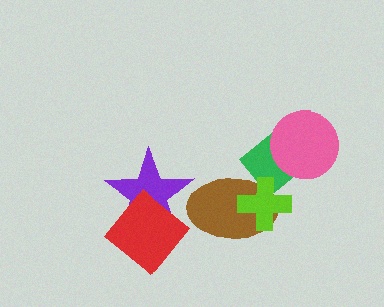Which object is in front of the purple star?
The red diamond is in front of the purple star.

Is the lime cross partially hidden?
No, no other shape covers it.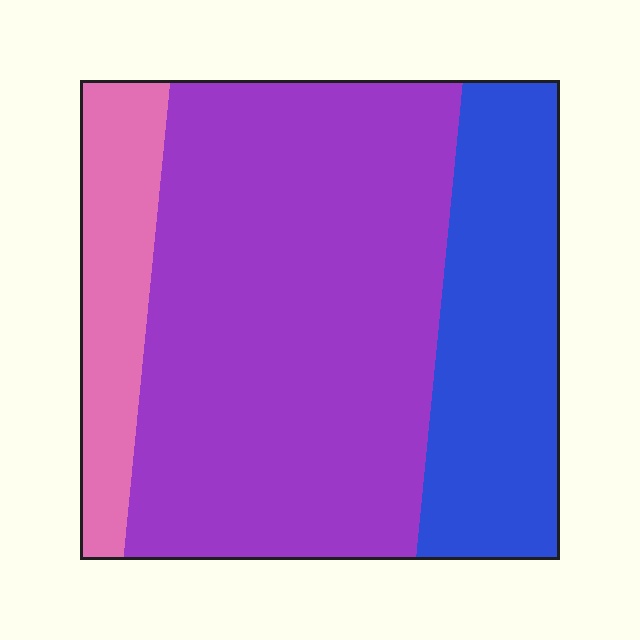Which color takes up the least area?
Pink, at roughly 15%.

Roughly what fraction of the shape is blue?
Blue covers about 25% of the shape.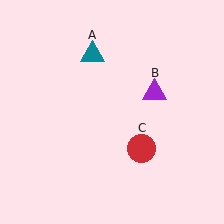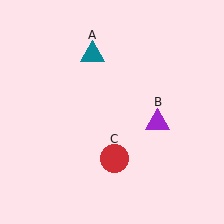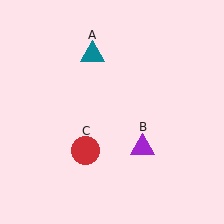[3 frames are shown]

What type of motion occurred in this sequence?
The purple triangle (object B), red circle (object C) rotated clockwise around the center of the scene.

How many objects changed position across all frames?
2 objects changed position: purple triangle (object B), red circle (object C).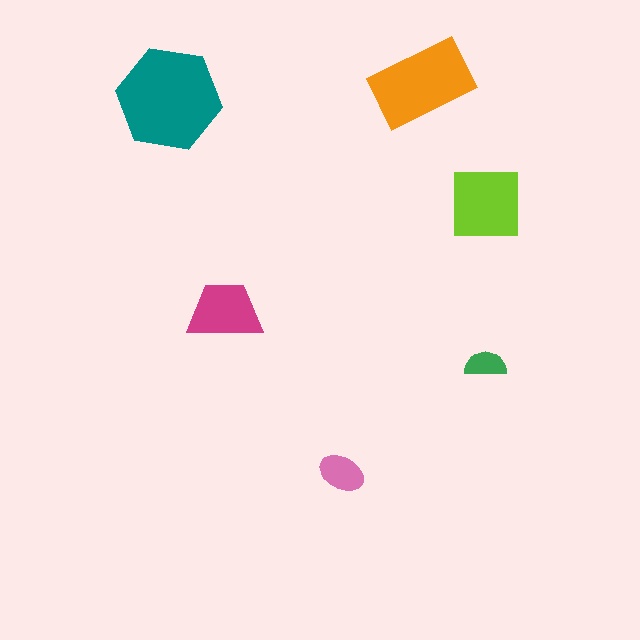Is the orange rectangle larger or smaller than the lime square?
Larger.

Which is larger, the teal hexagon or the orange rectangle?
The teal hexagon.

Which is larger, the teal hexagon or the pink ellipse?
The teal hexagon.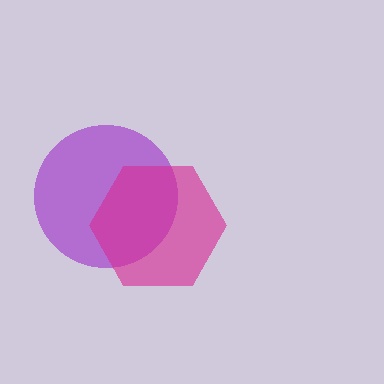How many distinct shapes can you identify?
There are 2 distinct shapes: a purple circle, a magenta hexagon.